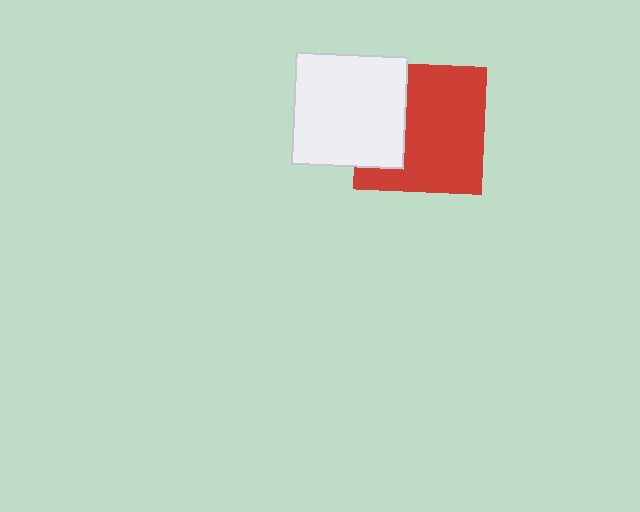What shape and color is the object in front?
The object in front is a white square.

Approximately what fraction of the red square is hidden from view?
Roughly 32% of the red square is hidden behind the white square.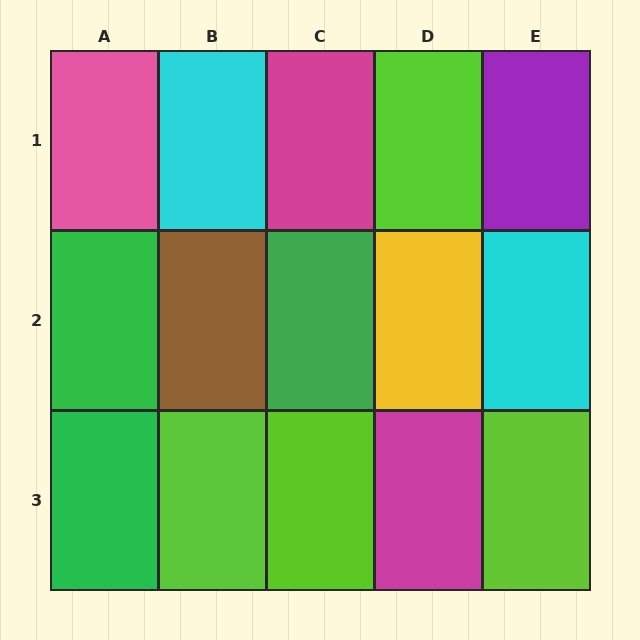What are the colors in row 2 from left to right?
Green, brown, green, yellow, cyan.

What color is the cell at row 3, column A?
Green.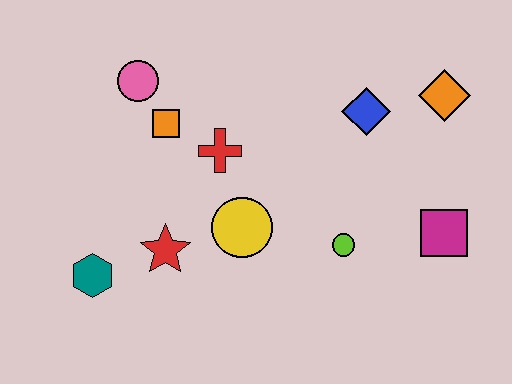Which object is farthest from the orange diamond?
The teal hexagon is farthest from the orange diamond.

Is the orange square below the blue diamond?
Yes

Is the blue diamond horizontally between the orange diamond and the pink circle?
Yes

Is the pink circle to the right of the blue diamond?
No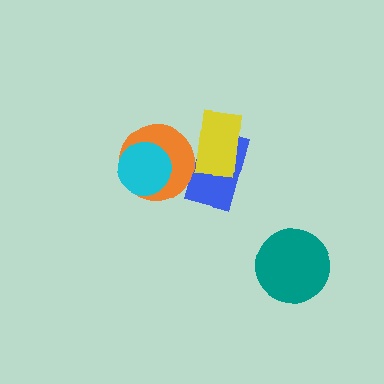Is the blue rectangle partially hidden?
Yes, it is partially covered by another shape.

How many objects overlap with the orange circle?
2 objects overlap with the orange circle.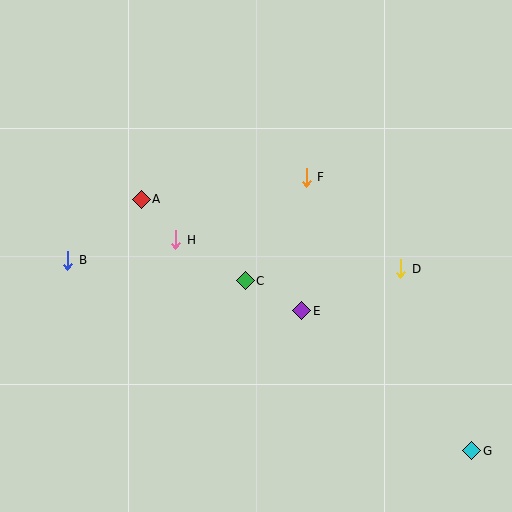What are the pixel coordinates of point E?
Point E is at (302, 311).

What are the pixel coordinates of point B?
Point B is at (68, 260).